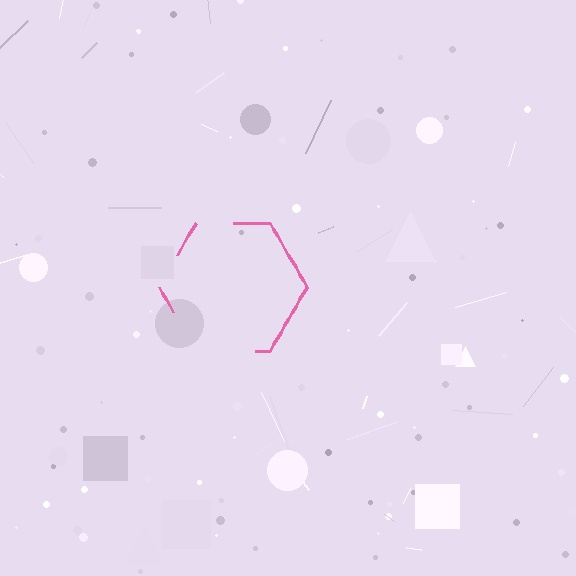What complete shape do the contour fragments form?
The contour fragments form a hexagon.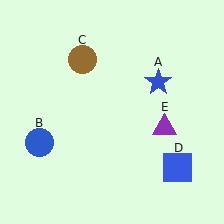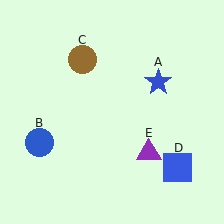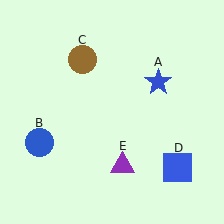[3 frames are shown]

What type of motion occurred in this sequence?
The purple triangle (object E) rotated clockwise around the center of the scene.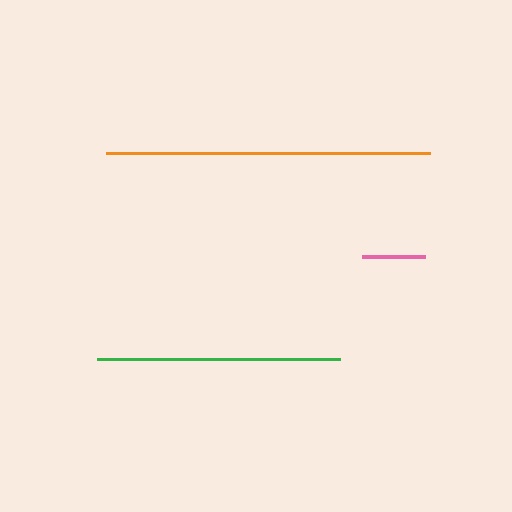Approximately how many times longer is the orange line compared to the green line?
The orange line is approximately 1.3 times the length of the green line.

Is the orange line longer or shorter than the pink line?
The orange line is longer than the pink line.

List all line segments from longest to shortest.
From longest to shortest: orange, green, pink.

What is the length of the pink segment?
The pink segment is approximately 63 pixels long.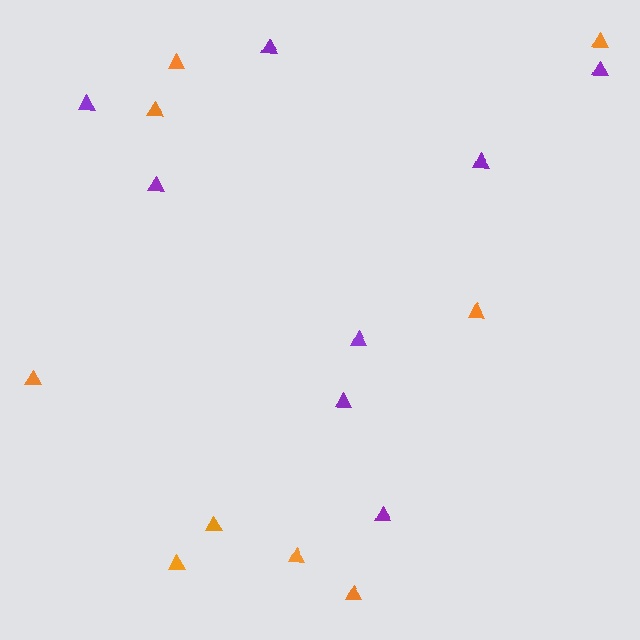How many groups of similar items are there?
There are 2 groups: one group of purple triangles (8) and one group of orange triangles (9).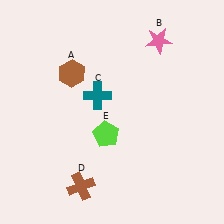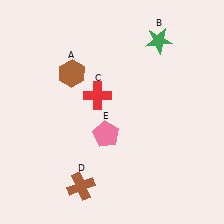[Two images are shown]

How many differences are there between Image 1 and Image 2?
There are 3 differences between the two images.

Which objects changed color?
B changed from pink to green. C changed from teal to red. E changed from lime to pink.